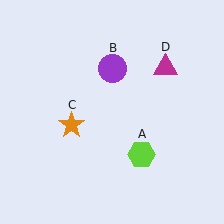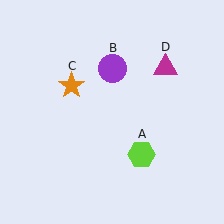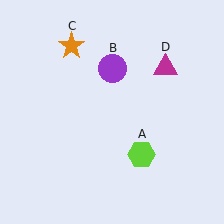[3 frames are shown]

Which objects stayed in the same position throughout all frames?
Lime hexagon (object A) and purple circle (object B) and magenta triangle (object D) remained stationary.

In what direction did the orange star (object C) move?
The orange star (object C) moved up.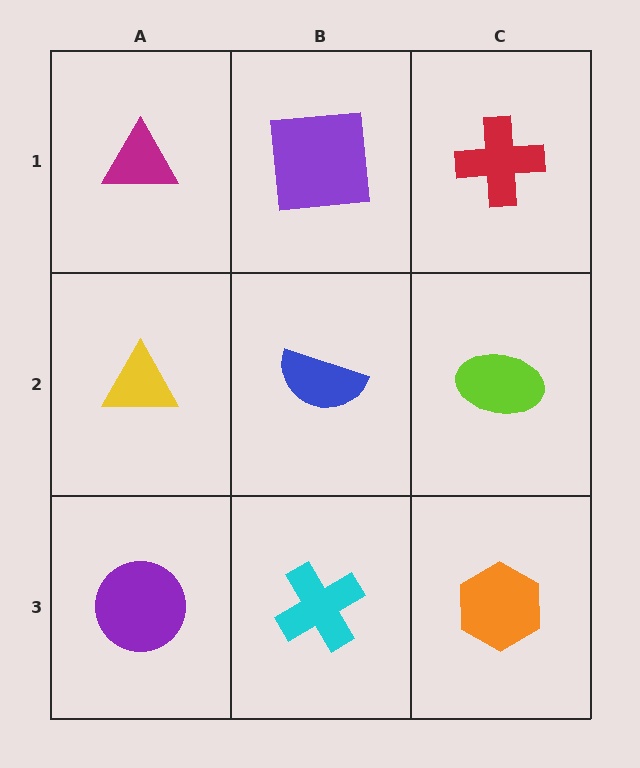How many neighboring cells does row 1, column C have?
2.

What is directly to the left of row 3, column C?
A cyan cross.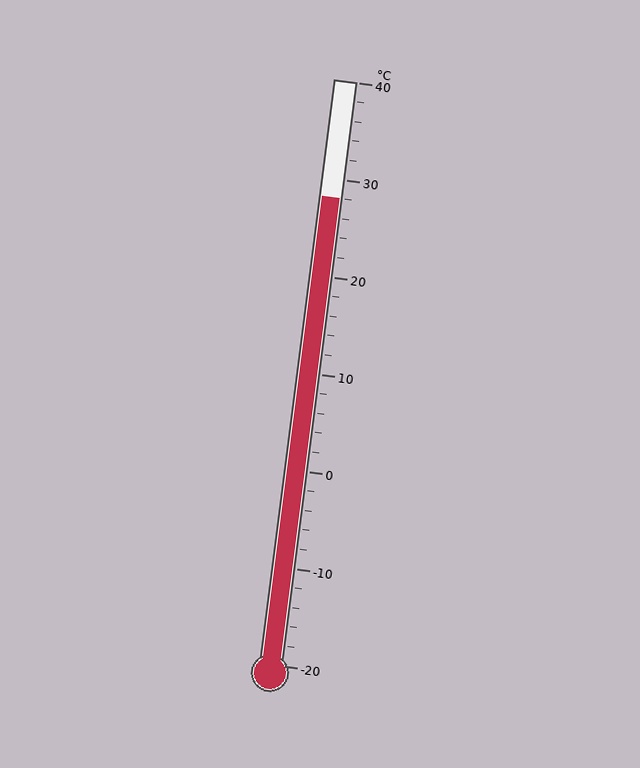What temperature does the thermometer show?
The thermometer shows approximately 28°C.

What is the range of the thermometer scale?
The thermometer scale ranges from -20°C to 40°C.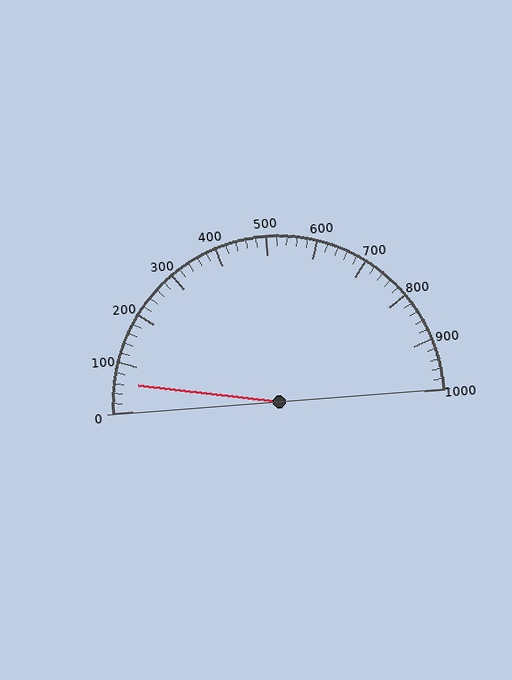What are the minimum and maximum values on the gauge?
The gauge ranges from 0 to 1000.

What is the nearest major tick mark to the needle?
The nearest major tick mark is 100.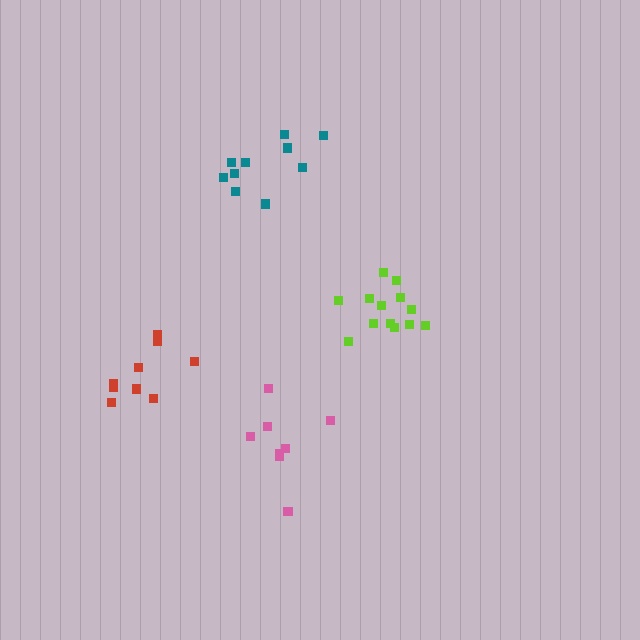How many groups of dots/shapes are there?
There are 4 groups.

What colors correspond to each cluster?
The clusters are colored: teal, red, pink, lime.